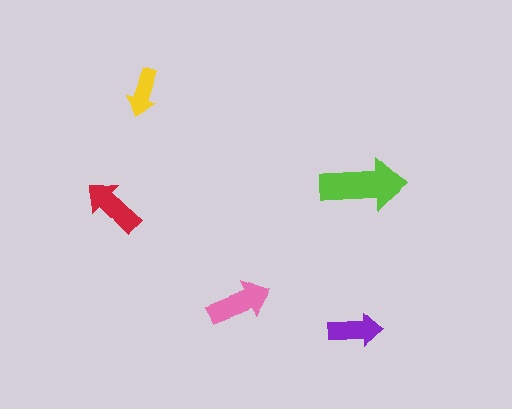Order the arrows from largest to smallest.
the lime one, the pink one, the red one, the purple one, the yellow one.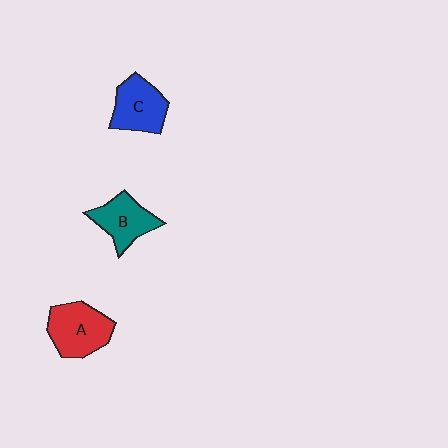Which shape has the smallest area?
Shape B (teal).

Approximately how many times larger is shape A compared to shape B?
Approximately 1.2 times.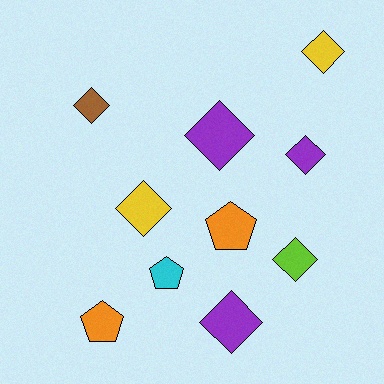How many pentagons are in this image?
There are 3 pentagons.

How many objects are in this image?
There are 10 objects.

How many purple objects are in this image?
There are 3 purple objects.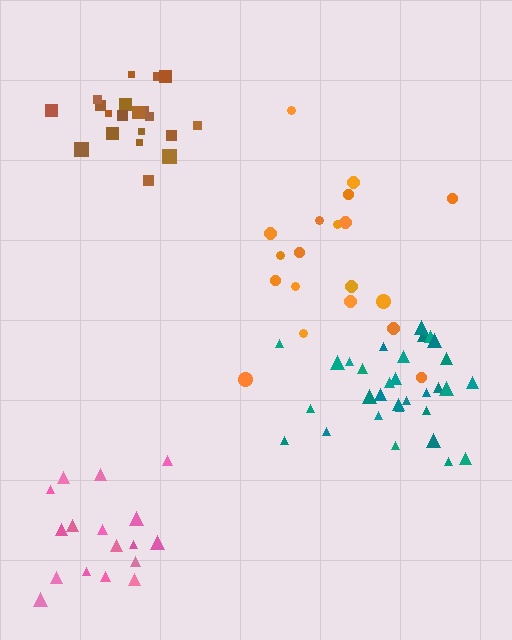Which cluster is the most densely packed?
Brown.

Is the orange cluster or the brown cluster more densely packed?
Brown.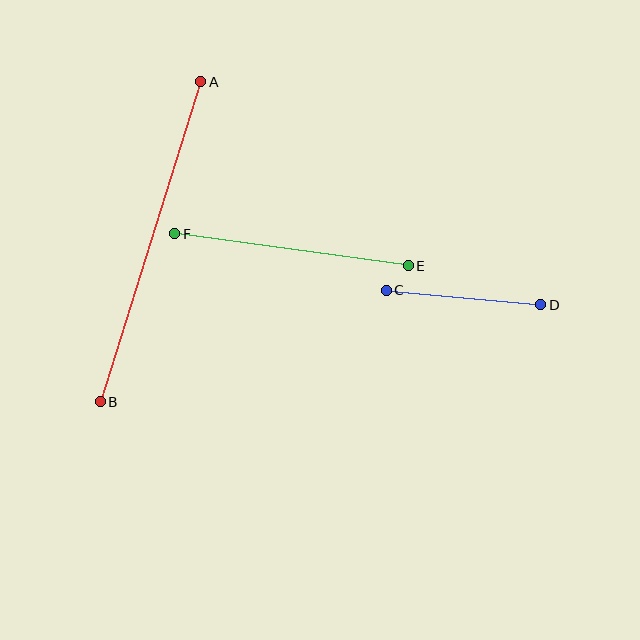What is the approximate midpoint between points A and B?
The midpoint is at approximately (150, 242) pixels.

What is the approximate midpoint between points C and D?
The midpoint is at approximately (464, 297) pixels.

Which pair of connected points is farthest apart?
Points A and B are farthest apart.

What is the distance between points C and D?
The distance is approximately 155 pixels.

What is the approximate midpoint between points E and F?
The midpoint is at approximately (291, 250) pixels.